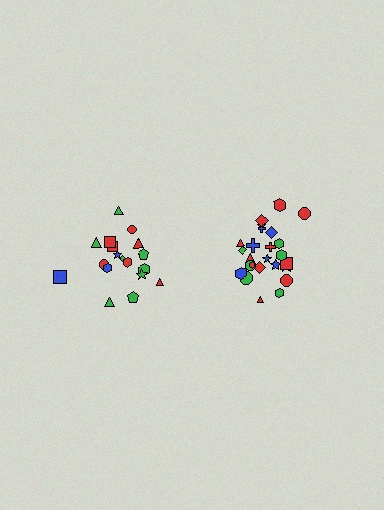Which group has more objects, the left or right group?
The right group.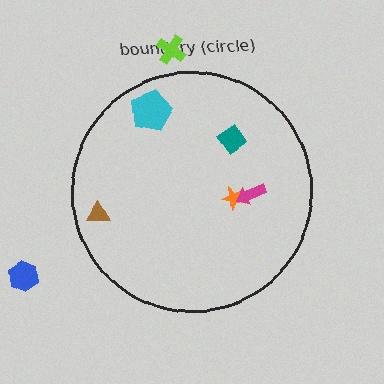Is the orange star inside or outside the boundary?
Inside.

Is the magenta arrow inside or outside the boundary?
Inside.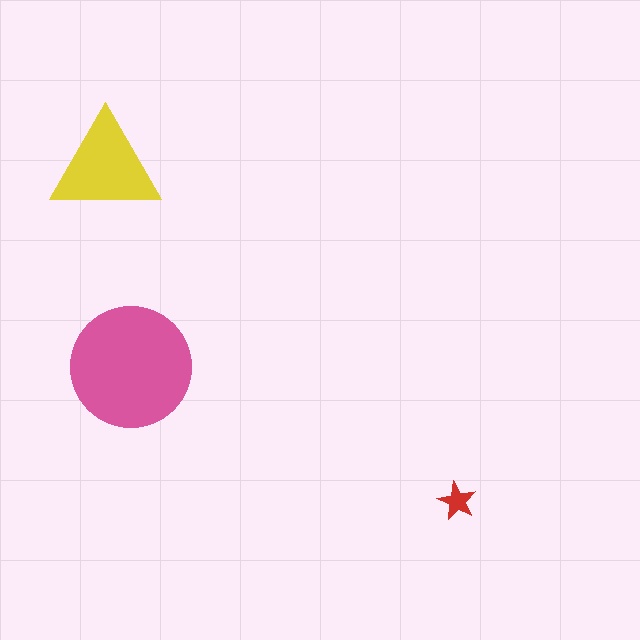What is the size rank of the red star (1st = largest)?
3rd.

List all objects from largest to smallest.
The pink circle, the yellow triangle, the red star.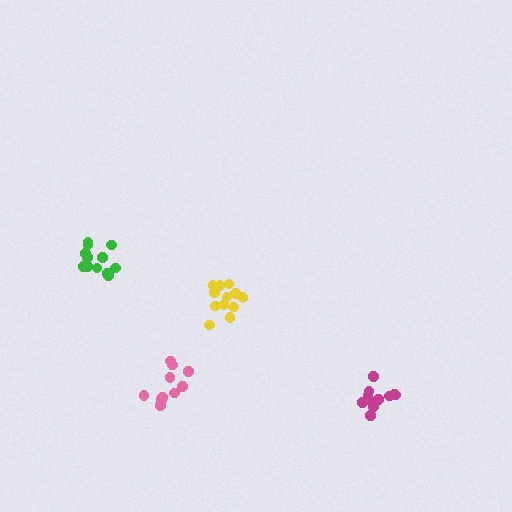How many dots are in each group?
Group 1: 11 dots, Group 2: 11 dots, Group 3: 12 dots, Group 4: 13 dots (47 total).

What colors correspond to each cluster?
The clusters are colored: pink, magenta, green, yellow.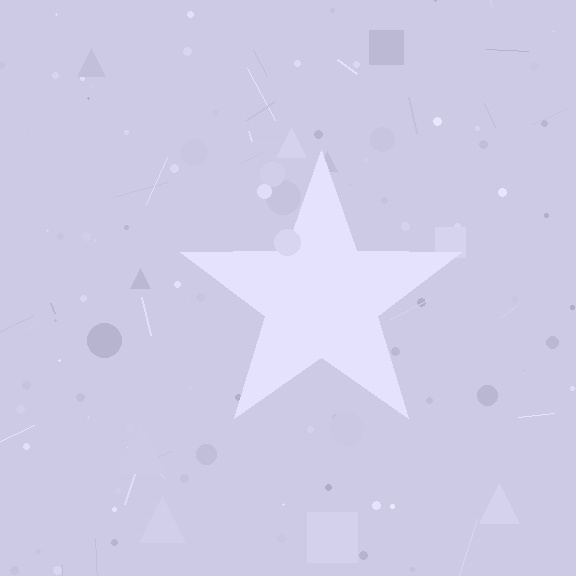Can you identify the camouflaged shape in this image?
The camouflaged shape is a star.